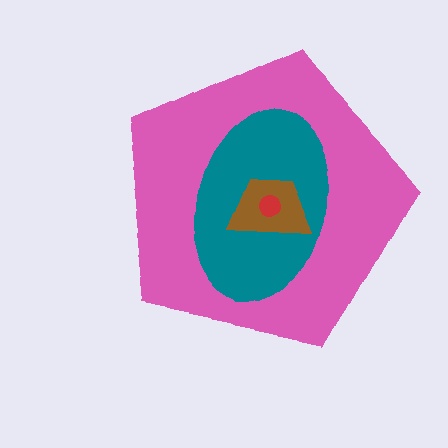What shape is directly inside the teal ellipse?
The brown trapezoid.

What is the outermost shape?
The pink pentagon.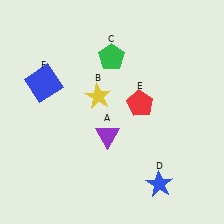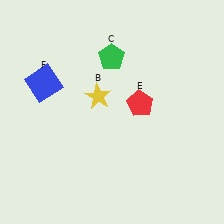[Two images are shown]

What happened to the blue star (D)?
The blue star (D) was removed in Image 2. It was in the bottom-right area of Image 1.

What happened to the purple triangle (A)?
The purple triangle (A) was removed in Image 2. It was in the bottom-left area of Image 1.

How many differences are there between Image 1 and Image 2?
There are 2 differences between the two images.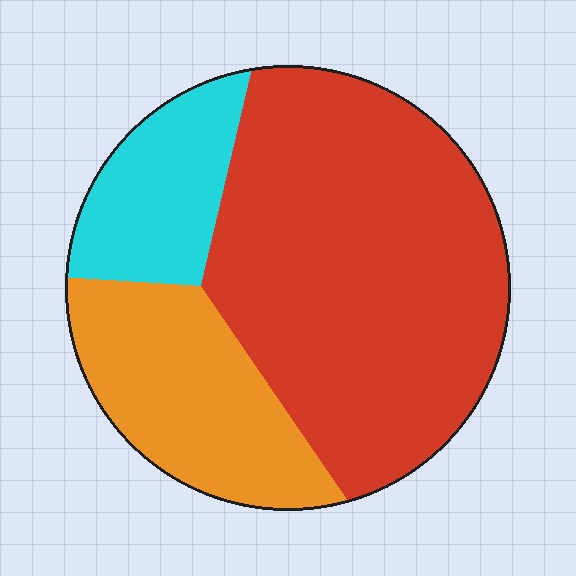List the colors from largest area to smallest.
From largest to smallest: red, orange, cyan.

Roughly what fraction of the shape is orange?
Orange takes up less than a quarter of the shape.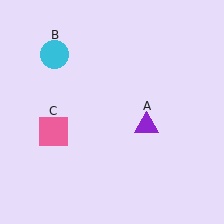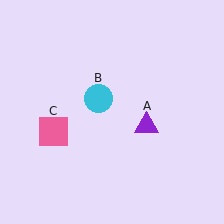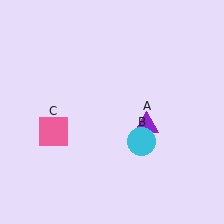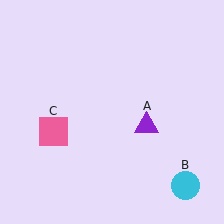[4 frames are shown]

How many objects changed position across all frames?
1 object changed position: cyan circle (object B).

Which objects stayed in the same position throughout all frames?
Purple triangle (object A) and pink square (object C) remained stationary.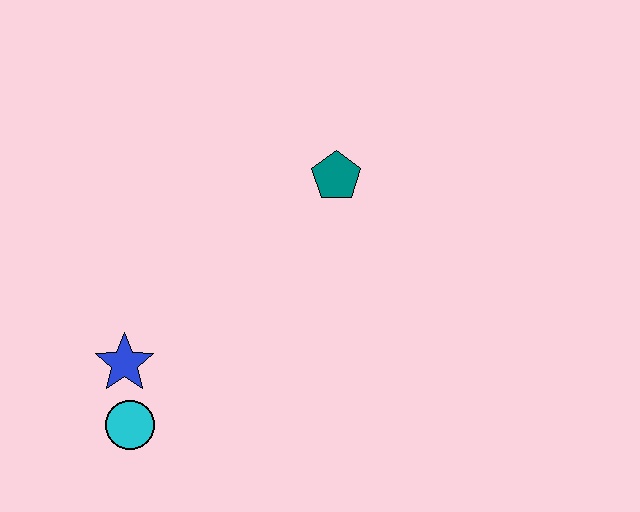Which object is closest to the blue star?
The cyan circle is closest to the blue star.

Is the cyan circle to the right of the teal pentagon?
No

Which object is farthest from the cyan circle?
The teal pentagon is farthest from the cyan circle.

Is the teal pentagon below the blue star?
No